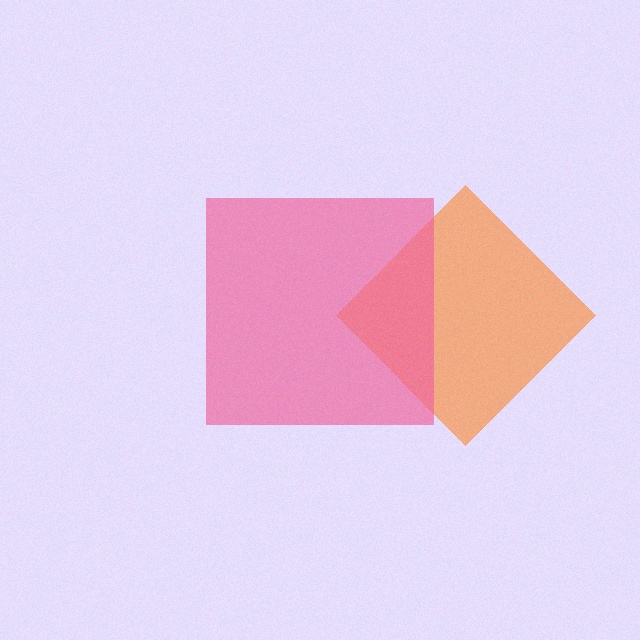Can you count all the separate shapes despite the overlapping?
Yes, there are 2 separate shapes.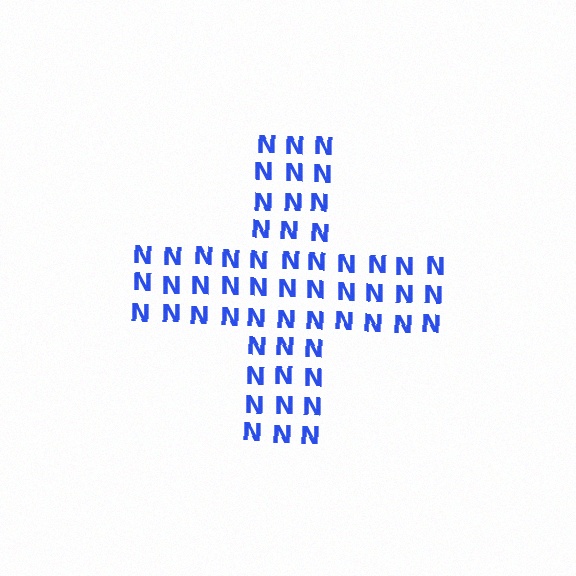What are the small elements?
The small elements are letter N's.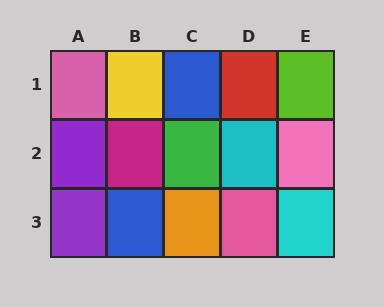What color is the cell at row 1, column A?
Pink.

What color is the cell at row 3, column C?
Orange.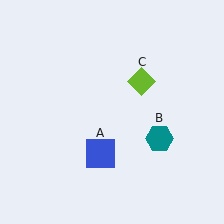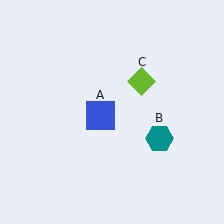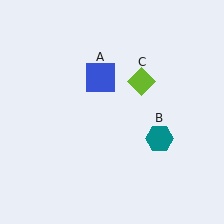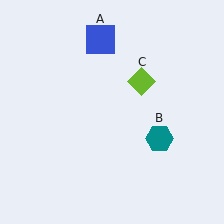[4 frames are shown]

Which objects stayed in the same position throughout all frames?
Teal hexagon (object B) and lime diamond (object C) remained stationary.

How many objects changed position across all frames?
1 object changed position: blue square (object A).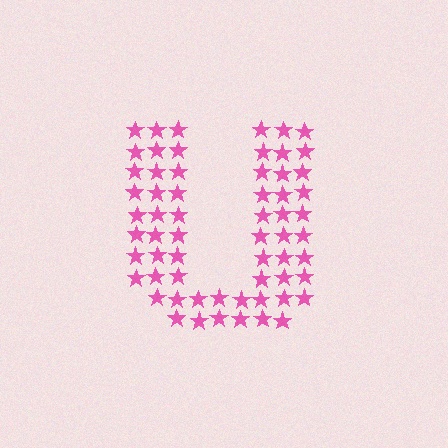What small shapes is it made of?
It is made of small stars.